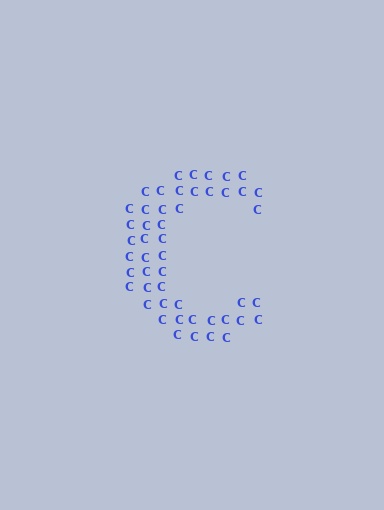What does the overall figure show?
The overall figure shows the letter C.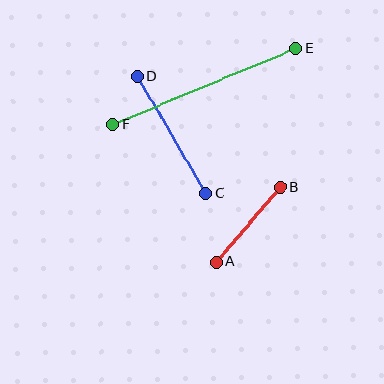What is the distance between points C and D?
The distance is approximately 136 pixels.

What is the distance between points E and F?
The distance is approximately 198 pixels.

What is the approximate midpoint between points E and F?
The midpoint is at approximately (204, 87) pixels.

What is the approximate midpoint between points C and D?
The midpoint is at approximately (172, 135) pixels.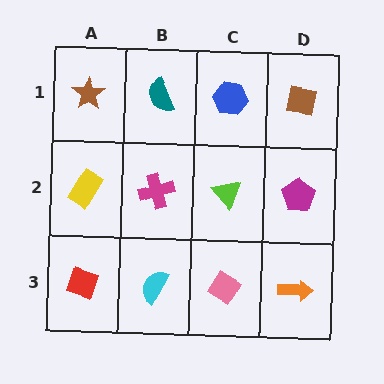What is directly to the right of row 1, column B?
A blue hexagon.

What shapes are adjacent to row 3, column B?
A magenta cross (row 2, column B), a red diamond (row 3, column A), a pink diamond (row 3, column C).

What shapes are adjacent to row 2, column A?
A brown star (row 1, column A), a red diamond (row 3, column A), a magenta cross (row 2, column B).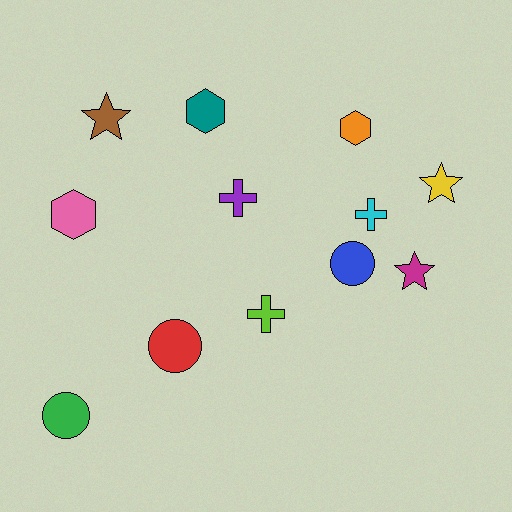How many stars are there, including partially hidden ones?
There are 3 stars.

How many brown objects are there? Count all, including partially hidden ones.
There is 1 brown object.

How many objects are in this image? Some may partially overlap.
There are 12 objects.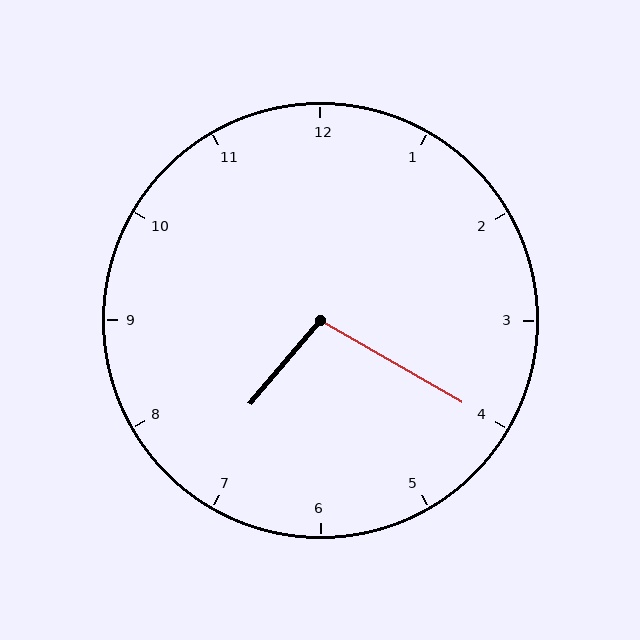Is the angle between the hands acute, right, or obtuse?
It is obtuse.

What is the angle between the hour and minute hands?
Approximately 100 degrees.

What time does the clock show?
7:20.